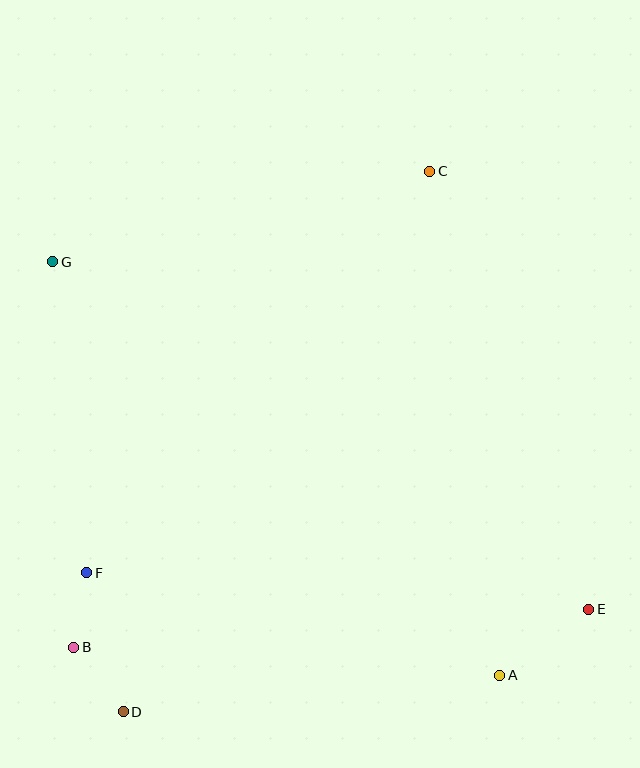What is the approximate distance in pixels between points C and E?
The distance between C and E is approximately 466 pixels.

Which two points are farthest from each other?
Points E and G are farthest from each other.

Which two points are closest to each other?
Points B and F are closest to each other.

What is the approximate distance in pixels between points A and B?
The distance between A and B is approximately 427 pixels.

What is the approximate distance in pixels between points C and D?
The distance between C and D is approximately 621 pixels.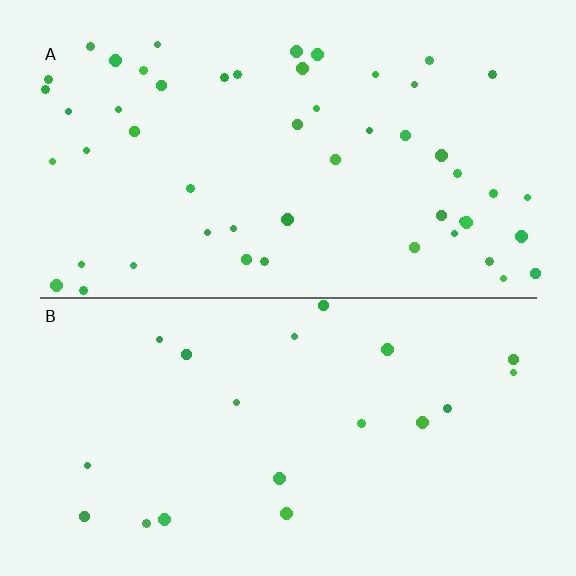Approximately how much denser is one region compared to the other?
Approximately 2.7× — region A over region B.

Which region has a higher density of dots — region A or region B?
A (the top).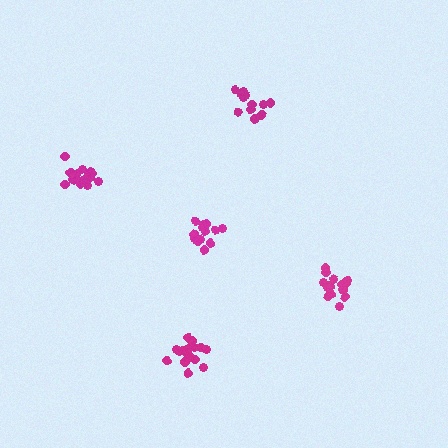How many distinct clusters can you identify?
There are 5 distinct clusters.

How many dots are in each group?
Group 1: 15 dots, Group 2: 18 dots, Group 3: 17 dots, Group 4: 12 dots, Group 5: 17 dots (79 total).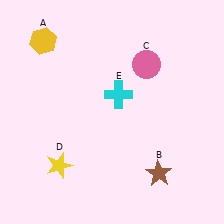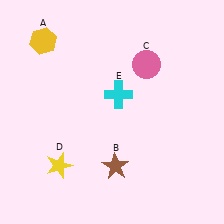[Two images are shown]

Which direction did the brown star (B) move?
The brown star (B) moved left.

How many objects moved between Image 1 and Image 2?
1 object moved between the two images.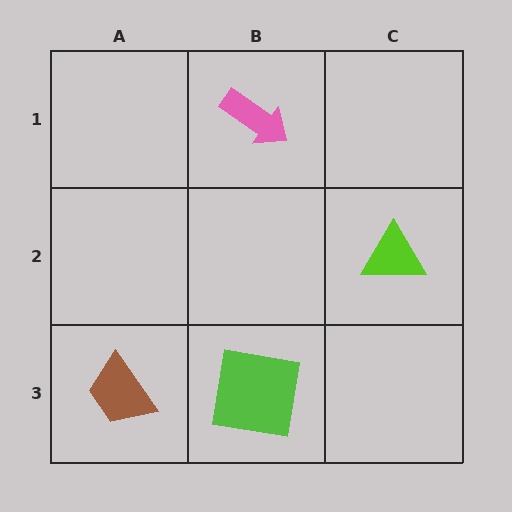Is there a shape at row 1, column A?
No, that cell is empty.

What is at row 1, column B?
A pink arrow.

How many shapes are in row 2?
1 shape.